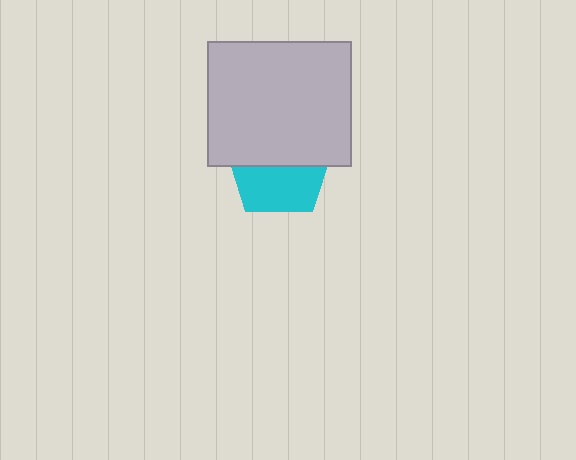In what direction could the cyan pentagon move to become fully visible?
The cyan pentagon could move down. That would shift it out from behind the light gray rectangle entirely.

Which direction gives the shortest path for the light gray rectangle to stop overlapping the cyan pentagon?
Moving up gives the shortest separation.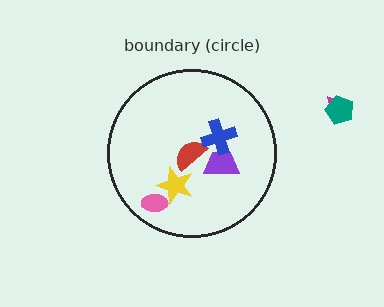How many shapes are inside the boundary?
5 inside, 2 outside.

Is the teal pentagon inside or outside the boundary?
Outside.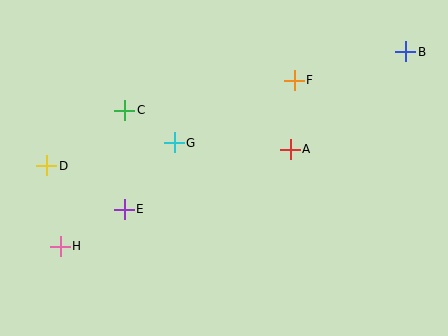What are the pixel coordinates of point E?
Point E is at (124, 209).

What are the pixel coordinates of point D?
Point D is at (47, 166).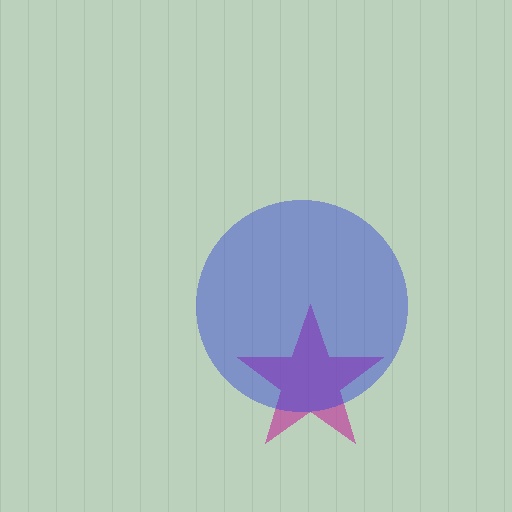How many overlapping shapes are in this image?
There are 2 overlapping shapes in the image.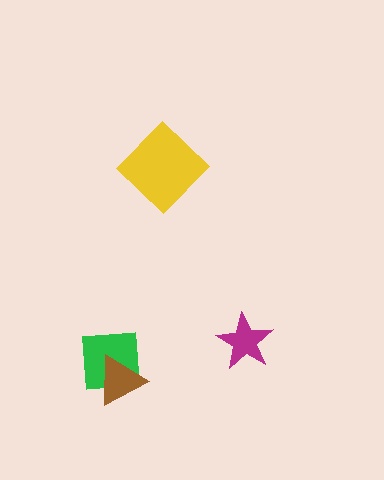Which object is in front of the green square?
The brown triangle is in front of the green square.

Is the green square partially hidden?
Yes, it is partially covered by another shape.